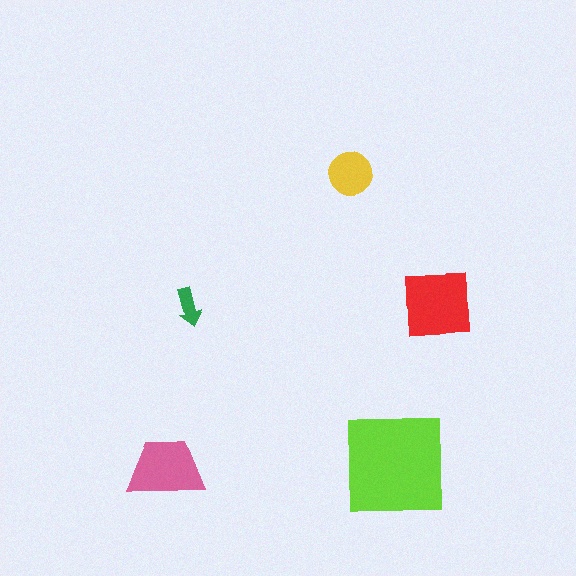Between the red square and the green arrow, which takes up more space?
The red square.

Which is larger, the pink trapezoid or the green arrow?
The pink trapezoid.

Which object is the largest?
The lime square.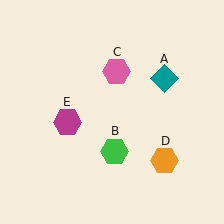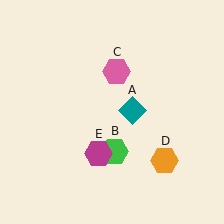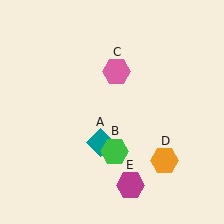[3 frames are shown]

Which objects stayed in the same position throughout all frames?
Green hexagon (object B) and pink hexagon (object C) and orange hexagon (object D) remained stationary.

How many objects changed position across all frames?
2 objects changed position: teal diamond (object A), magenta hexagon (object E).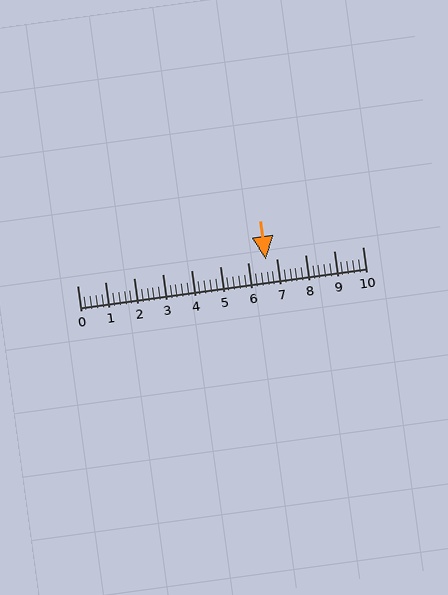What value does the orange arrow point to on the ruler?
The orange arrow points to approximately 6.6.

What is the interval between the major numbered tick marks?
The major tick marks are spaced 1 units apart.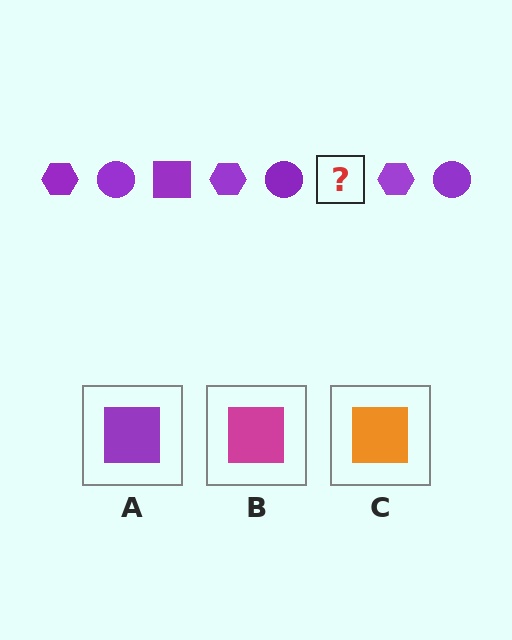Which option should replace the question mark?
Option A.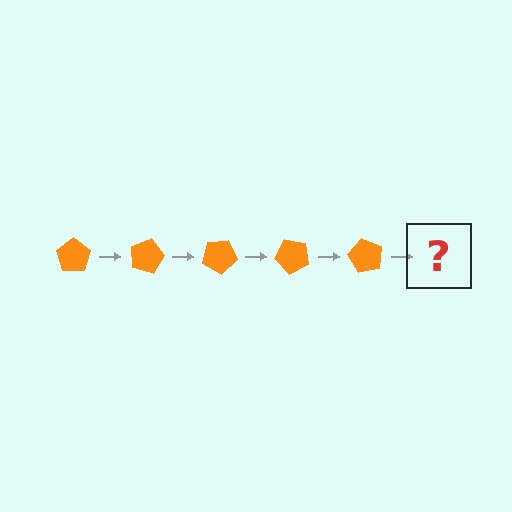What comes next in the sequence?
The next element should be an orange pentagon rotated 75 degrees.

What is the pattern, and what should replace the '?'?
The pattern is that the pentagon rotates 15 degrees each step. The '?' should be an orange pentagon rotated 75 degrees.